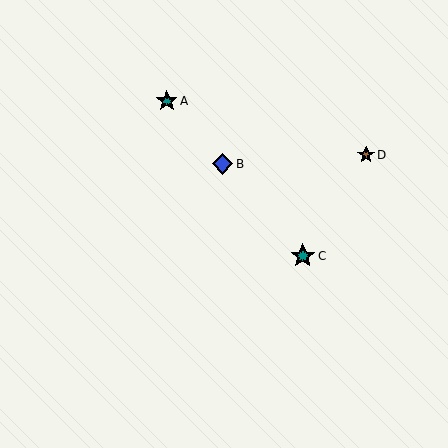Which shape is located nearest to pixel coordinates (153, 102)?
The teal star (labeled A) at (167, 101) is nearest to that location.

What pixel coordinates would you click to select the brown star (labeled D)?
Click at (366, 155) to select the brown star D.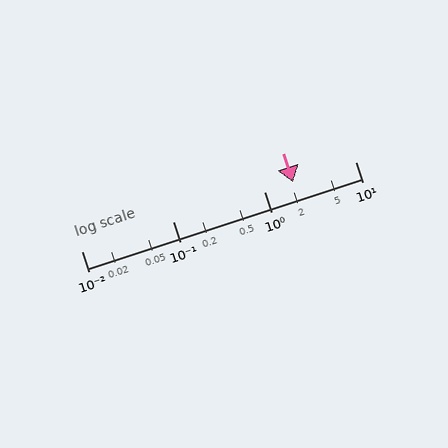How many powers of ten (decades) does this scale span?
The scale spans 3 decades, from 0.01 to 10.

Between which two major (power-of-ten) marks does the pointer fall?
The pointer is between 1 and 10.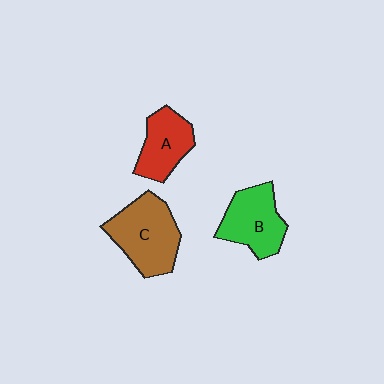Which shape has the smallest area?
Shape A (red).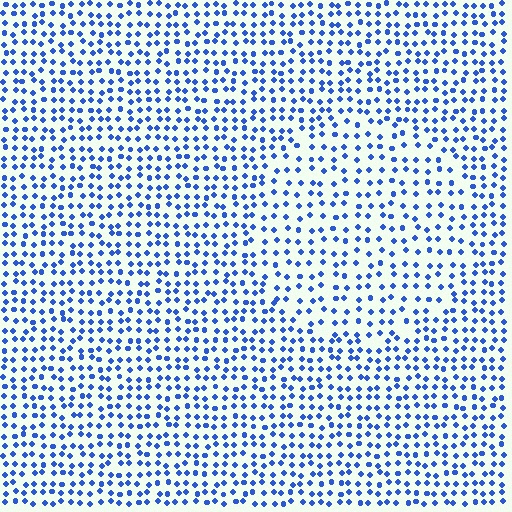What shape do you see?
I see a circle.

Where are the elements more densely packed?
The elements are more densely packed outside the circle boundary.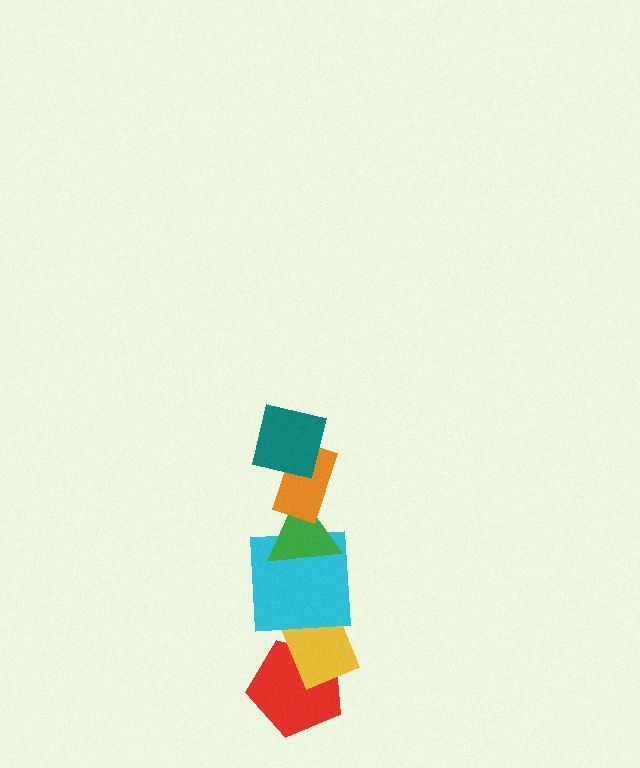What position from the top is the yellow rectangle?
The yellow rectangle is 5th from the top.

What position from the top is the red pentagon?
The red pentagon is 6th from the top.